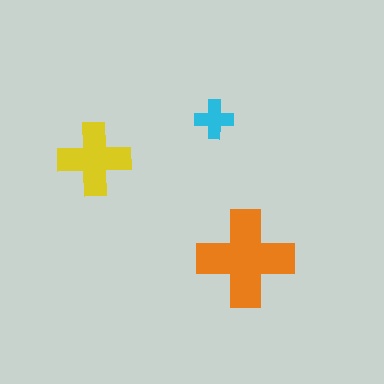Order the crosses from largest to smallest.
the orange one, the yellow one, the cyan one.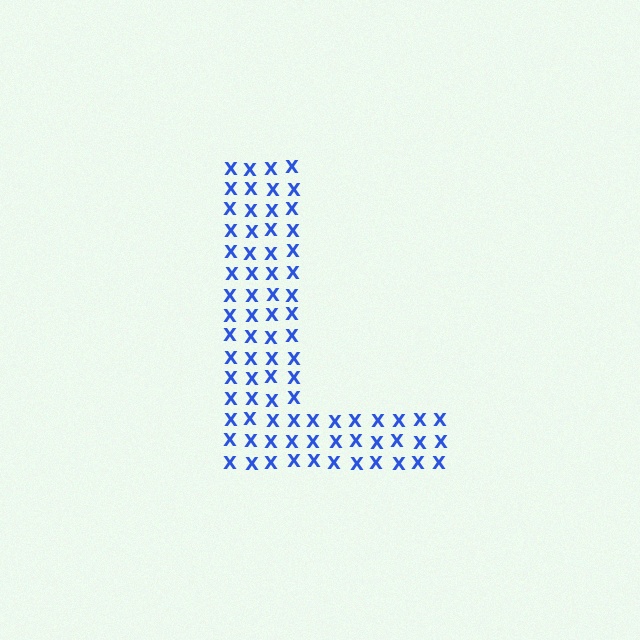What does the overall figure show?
The overall figure shows the letter L.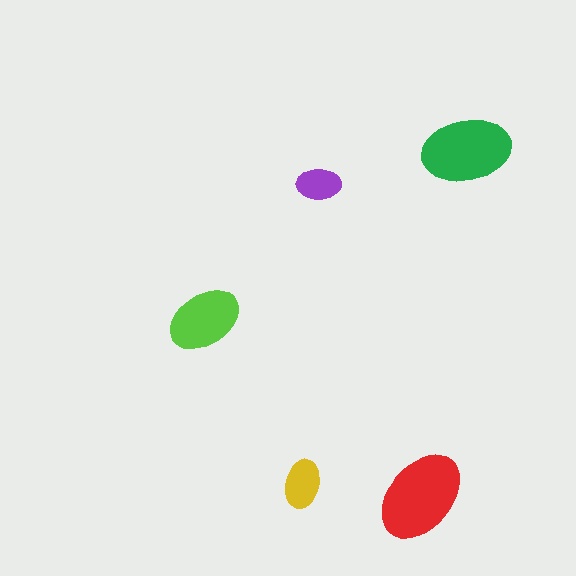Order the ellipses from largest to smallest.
the red one, the green one, the lime one, the yellow one, the purple one.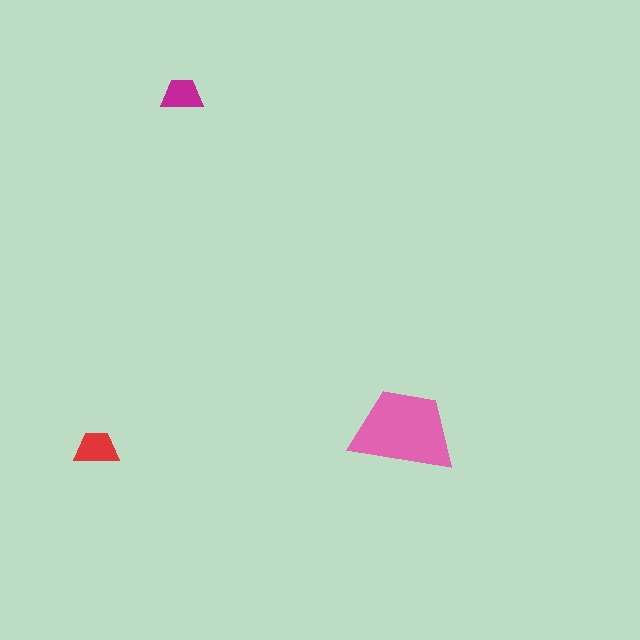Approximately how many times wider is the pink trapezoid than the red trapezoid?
About 2.5 times wider.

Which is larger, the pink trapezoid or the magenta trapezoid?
The pink one.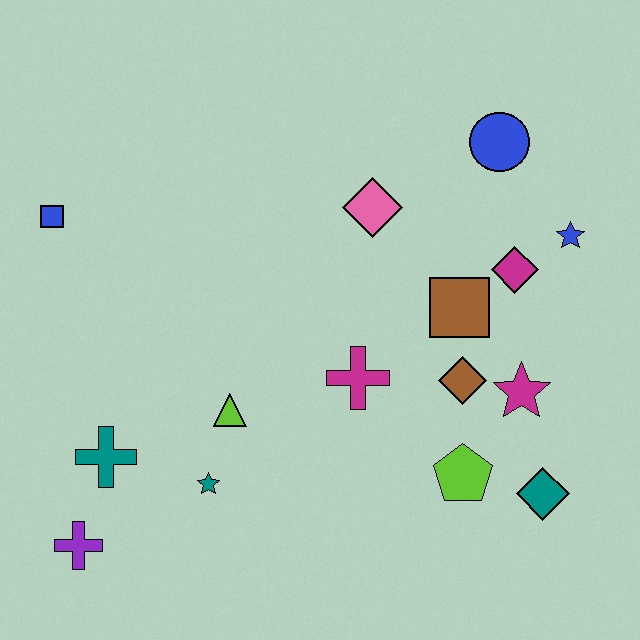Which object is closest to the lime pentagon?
The teal diamond is closest to the lime pentagon.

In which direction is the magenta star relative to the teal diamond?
The magenta star is above the teal diamond.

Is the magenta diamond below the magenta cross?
No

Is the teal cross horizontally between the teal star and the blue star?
No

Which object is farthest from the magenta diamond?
The purple cross is farthest from the magenta diamond.